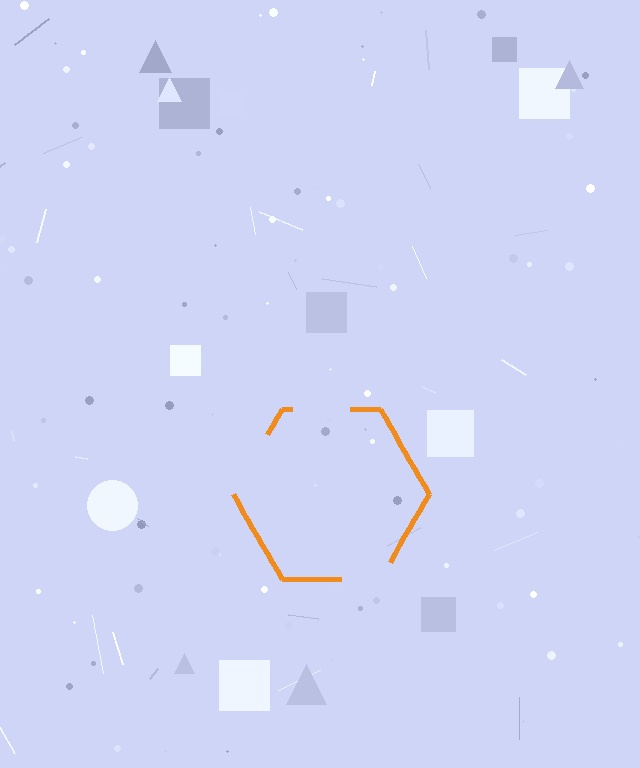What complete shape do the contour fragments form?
The contour fragments form a hexagon.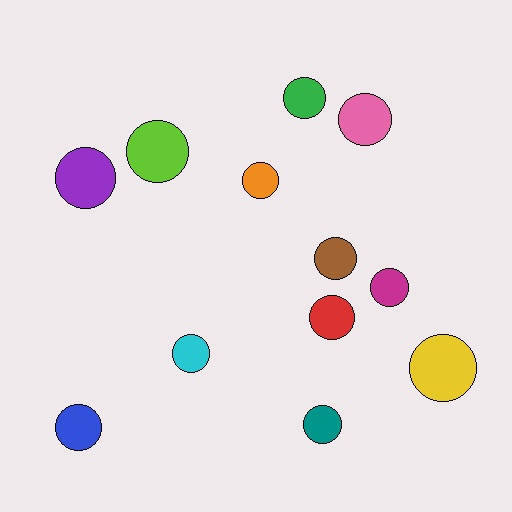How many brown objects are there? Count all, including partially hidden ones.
There is 1 brown object.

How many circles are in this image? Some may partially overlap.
There are 12 circles.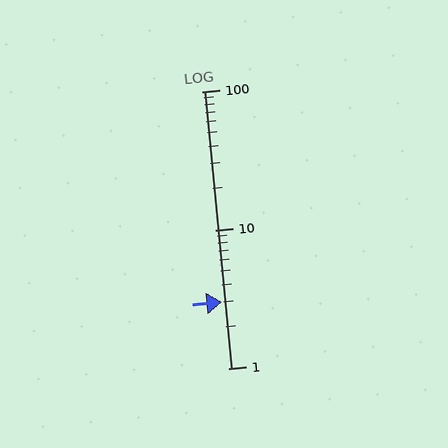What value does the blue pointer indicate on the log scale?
The pointer indicates approximately 3.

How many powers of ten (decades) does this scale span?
The scale spans 2 decades, from 1 to 100.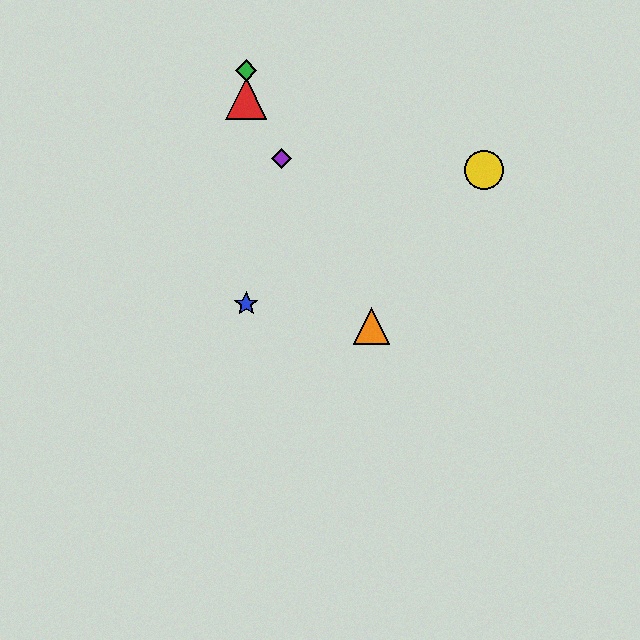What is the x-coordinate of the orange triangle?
The orange triangle is at x≈372.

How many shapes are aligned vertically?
3 shapes (the red triangle, the blue star, the green diamond) are aligned vertically.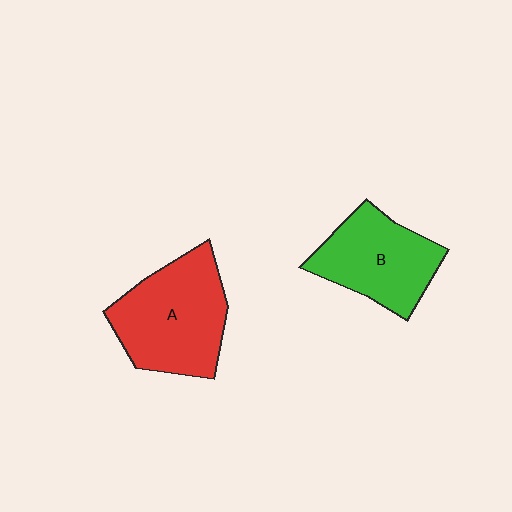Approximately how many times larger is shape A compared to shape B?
Approximately 1.2 times.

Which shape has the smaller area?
Shape B (green).